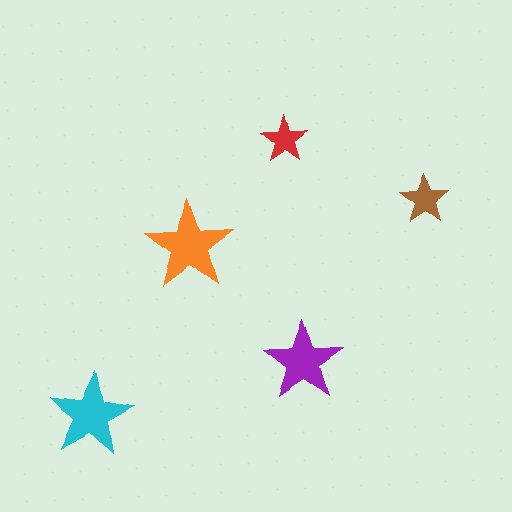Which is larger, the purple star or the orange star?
The orange one.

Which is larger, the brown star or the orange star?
The orange one.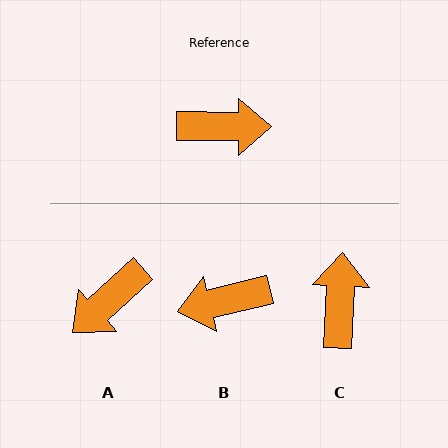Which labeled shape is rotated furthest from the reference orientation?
B, about 166 degrees away.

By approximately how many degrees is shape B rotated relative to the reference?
Approximately 166 degrees clockwise.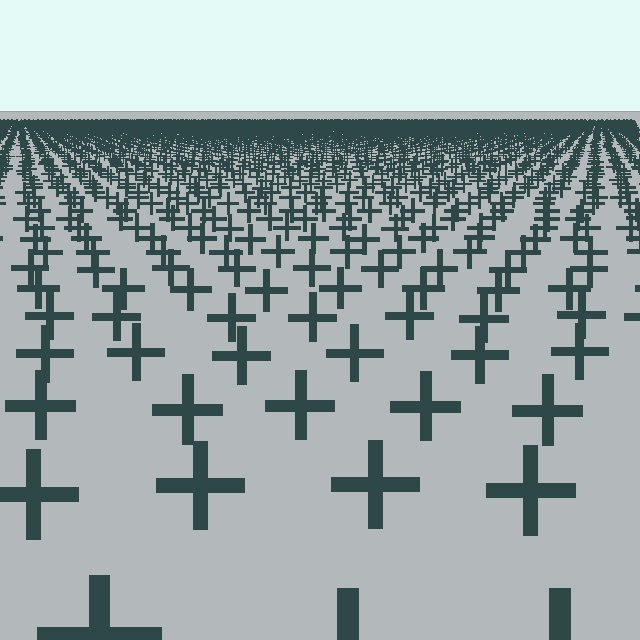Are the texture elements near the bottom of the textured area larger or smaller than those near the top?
Larger. Near the bottom, elements are closer to the viewer and appear at a bigger on-screen size.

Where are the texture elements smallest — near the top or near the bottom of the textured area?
Near the top.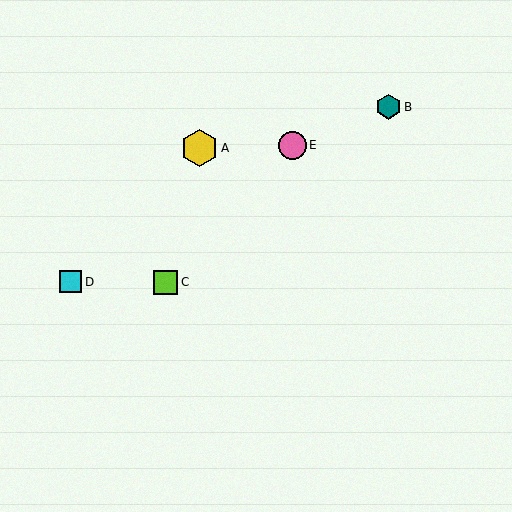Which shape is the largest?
The yellow hexagon (labeled A) is the largest.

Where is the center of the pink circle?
The center of the pink circle is at (292, 145).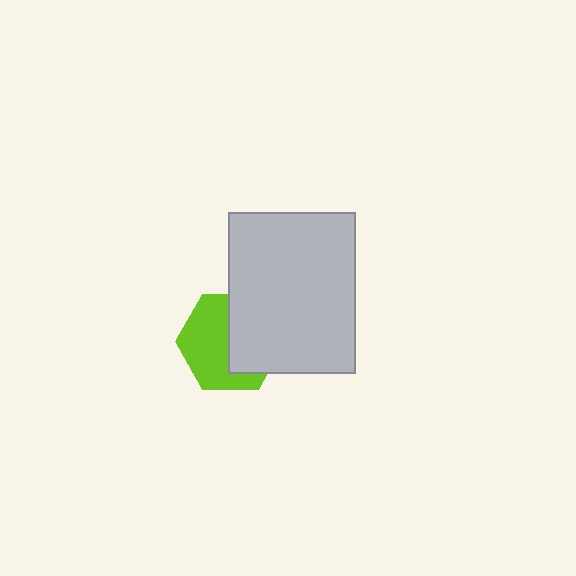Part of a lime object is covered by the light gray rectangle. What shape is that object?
It is a hexagon.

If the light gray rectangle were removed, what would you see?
You would see the complete lime hexagon.